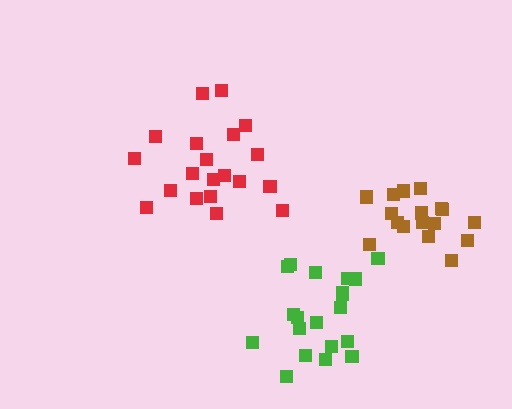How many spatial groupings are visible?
There are 3 spatial groupings.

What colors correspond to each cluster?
The clusters are colored: green, red, brown.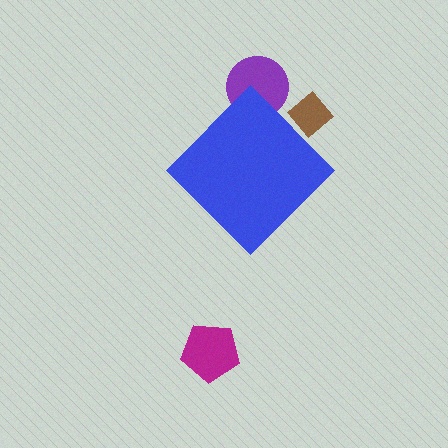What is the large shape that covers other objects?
A blue diamond.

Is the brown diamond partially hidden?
Yes, the brown diamond is partially hidden behind the blue diamond.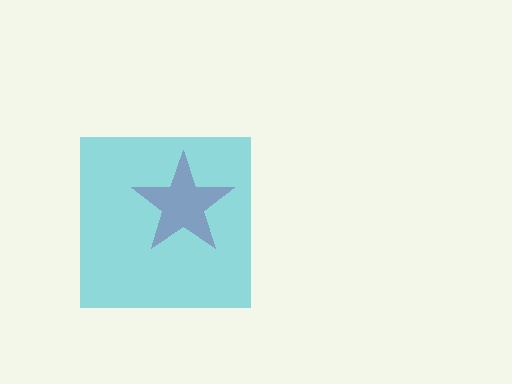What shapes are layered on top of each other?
The layered shapes are: a magenta star, a cyan square.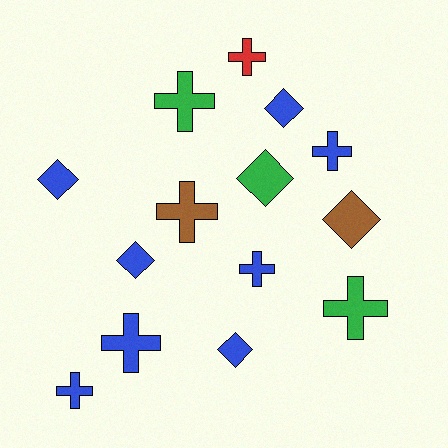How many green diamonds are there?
There is 1 green diamond.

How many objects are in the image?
There are 14 objects.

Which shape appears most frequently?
Cross, with 8 objects.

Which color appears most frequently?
Blue, with 8 objects.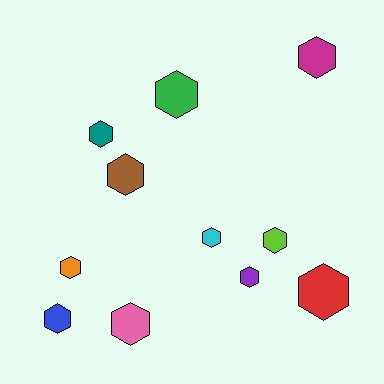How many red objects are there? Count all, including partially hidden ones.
There is 1 red object.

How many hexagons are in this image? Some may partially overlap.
There are 11 hexagons.